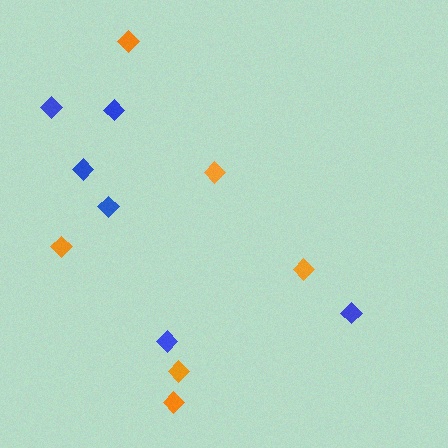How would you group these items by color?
There are 2 groups: one group of orange diamonds (6) and one group of blue diamonds (6).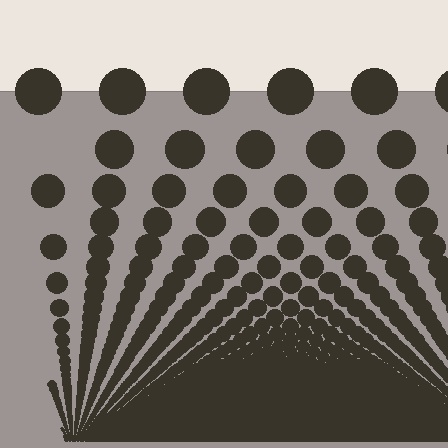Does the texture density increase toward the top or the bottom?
Density increases toward the bottom.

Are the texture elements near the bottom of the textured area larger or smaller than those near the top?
Smaller. The gradient is inverted — elements near the bottom are smaller and denser.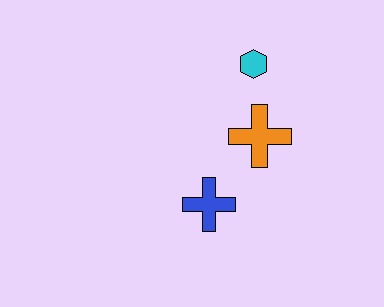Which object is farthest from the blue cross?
The cyan hexagon is farthest from the blue cross.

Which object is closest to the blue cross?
The orange cross is closest to the blue cross.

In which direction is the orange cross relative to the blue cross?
The orange cross is above the blue cross.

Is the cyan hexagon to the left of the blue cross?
No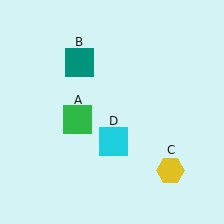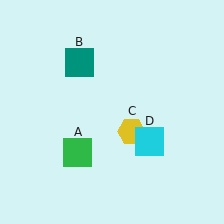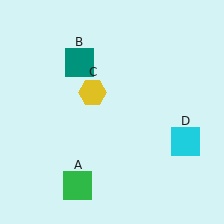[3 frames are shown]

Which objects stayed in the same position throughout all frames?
Teal square (object B) remained stationary.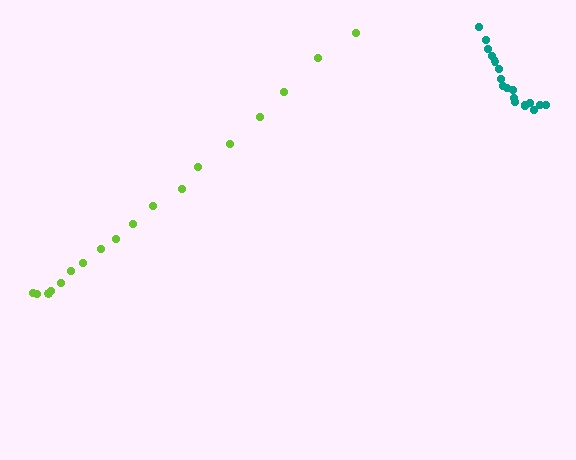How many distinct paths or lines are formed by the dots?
There are 2 distinct paths.